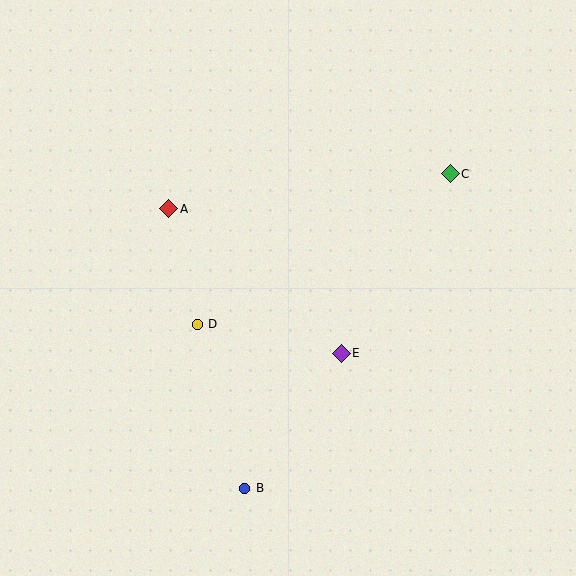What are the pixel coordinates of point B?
Point B is at (245, 488).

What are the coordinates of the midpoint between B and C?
The midpoint between B and C is at (347, 331).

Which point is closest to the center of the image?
Point E at (341, 353) is closest to the center.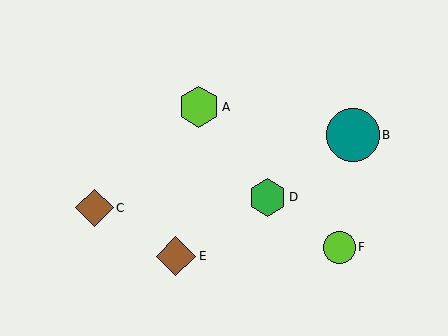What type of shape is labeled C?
Shape C is a brown diamond.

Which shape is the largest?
The teal circle (labeled B) is the largest.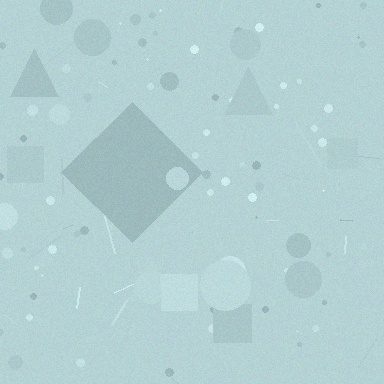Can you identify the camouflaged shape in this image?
The camouflaged shape is a diamond.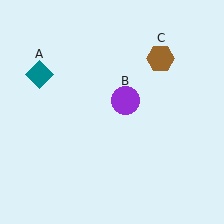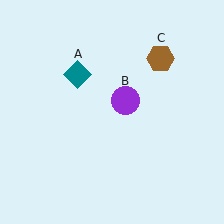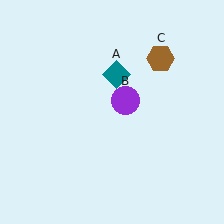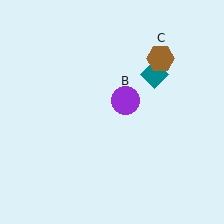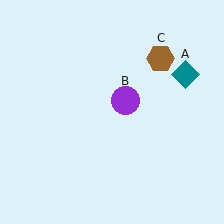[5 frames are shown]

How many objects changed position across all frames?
1 object changed position: teal diamond (object A).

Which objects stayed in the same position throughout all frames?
Purple circle (object B) and brown hexagon (object C) remained stationary.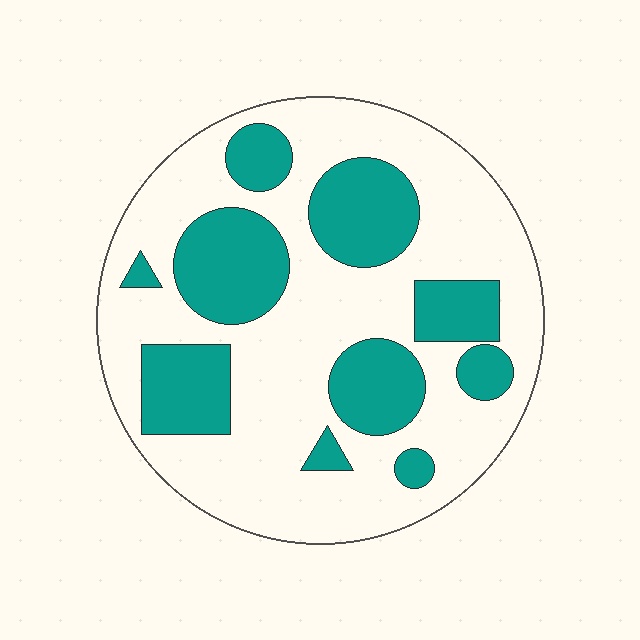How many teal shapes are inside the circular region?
10.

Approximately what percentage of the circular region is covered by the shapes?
Approximately 30%.